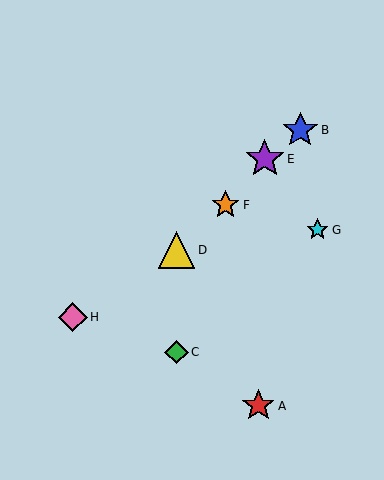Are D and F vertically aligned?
No, D is at x≈177 and F is at x≈226.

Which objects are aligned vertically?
Objects C, D are aligned vertically.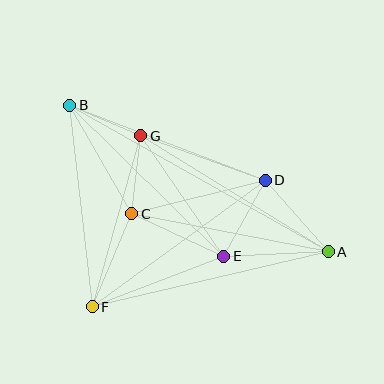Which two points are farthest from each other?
Points A and B are farthest from each other.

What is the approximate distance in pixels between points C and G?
The distance between C and G is approximately 79 pixels.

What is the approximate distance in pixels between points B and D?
The distance between B and D is approximately 209 pixels.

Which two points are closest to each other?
Points B and G are closest to each other.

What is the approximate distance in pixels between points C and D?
The distance between C and D is approximately 137 pixels.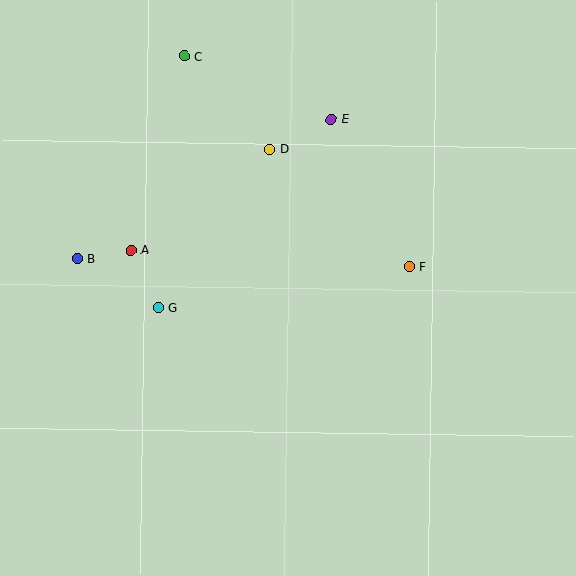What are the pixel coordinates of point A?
Point A is at (131, 250).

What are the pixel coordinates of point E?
Point E is at (331, 119).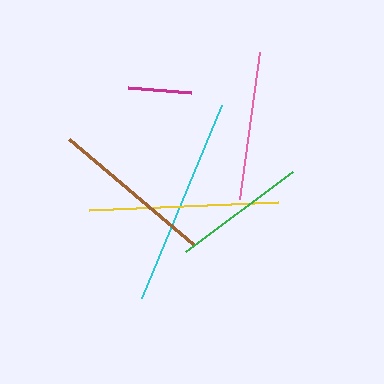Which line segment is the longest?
The cyan line is the longest at approximately 209 pixels.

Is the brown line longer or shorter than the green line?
The brown line is longer than the green line.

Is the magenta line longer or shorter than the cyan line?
The cyan line is longer than the magenta line.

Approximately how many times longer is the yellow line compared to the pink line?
The yellow line is approximately 1.3 times the length of the pink line.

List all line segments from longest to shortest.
From longest to shortest: cyan, yellow, brown, pink, green, magenta.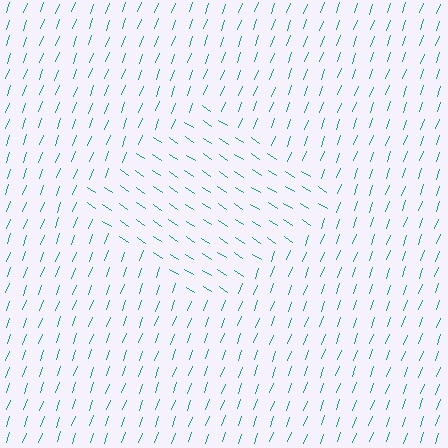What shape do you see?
I see a diamond.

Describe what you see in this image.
The image is filled with small teal line segments. A diamond region in the image has lines oriented differently from the surrounding lines, creating a visible texture boundary.